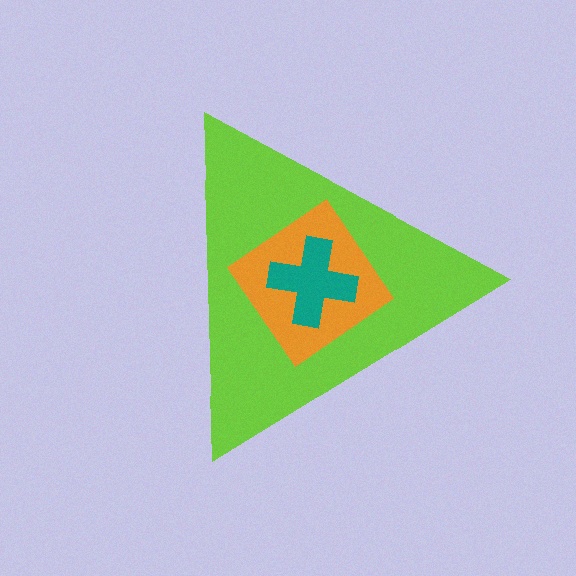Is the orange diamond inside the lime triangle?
Yes.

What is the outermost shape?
The lime triangle.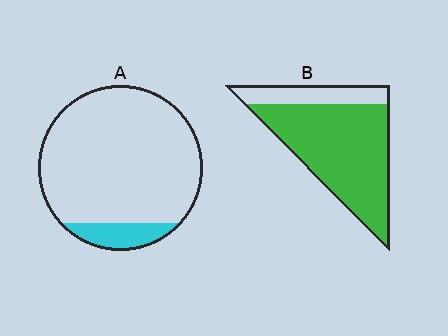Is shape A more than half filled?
No.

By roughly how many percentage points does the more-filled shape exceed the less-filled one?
By roughly 65 percentage points (B over A).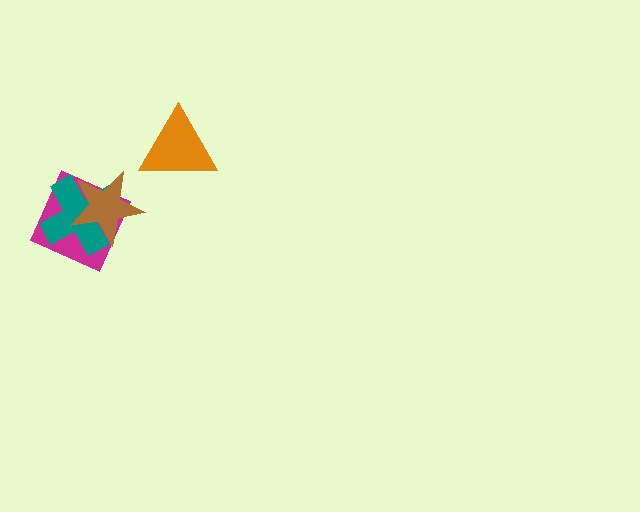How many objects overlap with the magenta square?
2 objects overlap with the magenta square.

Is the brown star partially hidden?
No, no other shape covers it.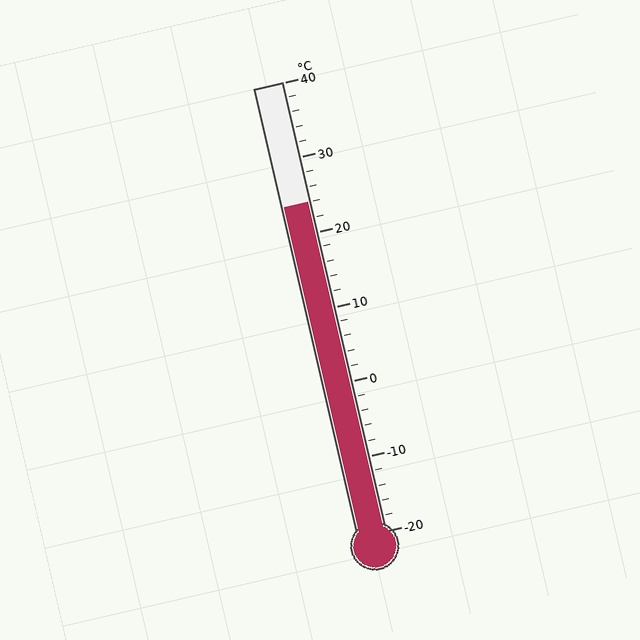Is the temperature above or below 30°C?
The temperature is below 30°C.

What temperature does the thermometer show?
The thermometer shows approximately 24°C.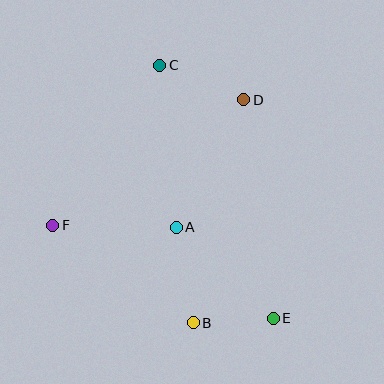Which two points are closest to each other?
Points B and E are closest to each other.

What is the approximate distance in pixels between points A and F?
The distance between A and F is approximately 124 pixels.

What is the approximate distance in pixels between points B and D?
The distance between B and D is approximately 229 pixels.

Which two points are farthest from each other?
Points C and E are farthest from each other.